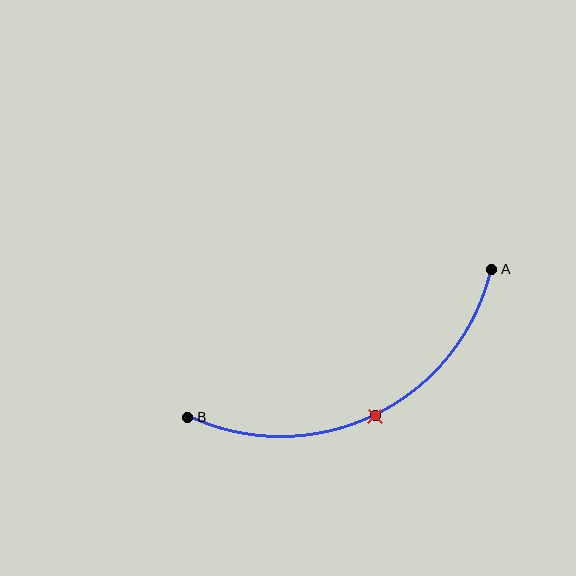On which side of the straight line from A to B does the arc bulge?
The arc bulges below the straight line connecting A and B.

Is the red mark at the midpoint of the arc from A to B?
Yes. The red mark lies on the arc at equal arc-length from both A and B — it is the arc midpoint.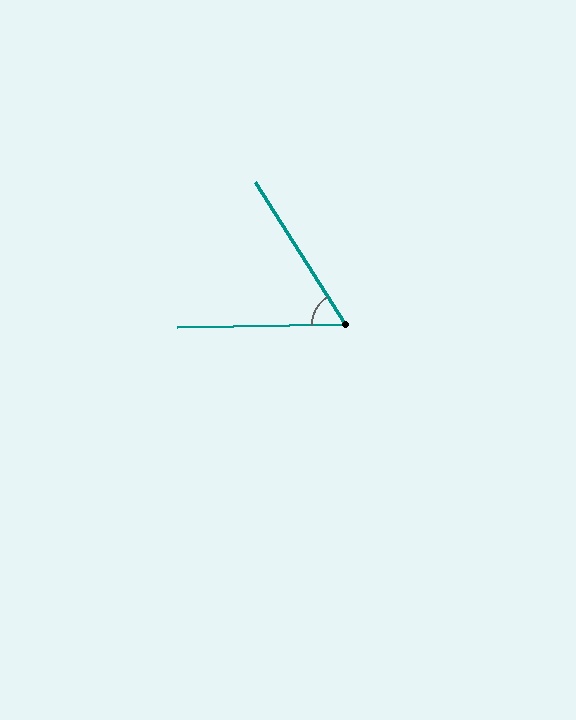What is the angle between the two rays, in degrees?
Approximately 59 degrees.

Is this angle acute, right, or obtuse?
It is acute.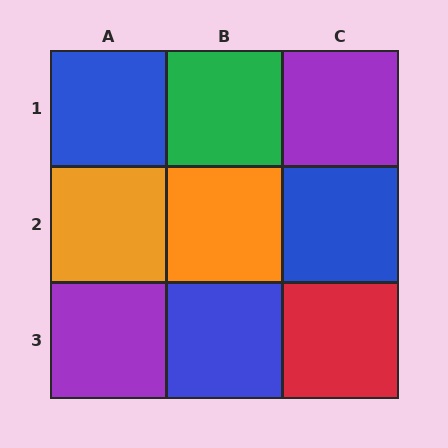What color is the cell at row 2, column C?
Blue.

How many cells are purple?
2 cells are purple.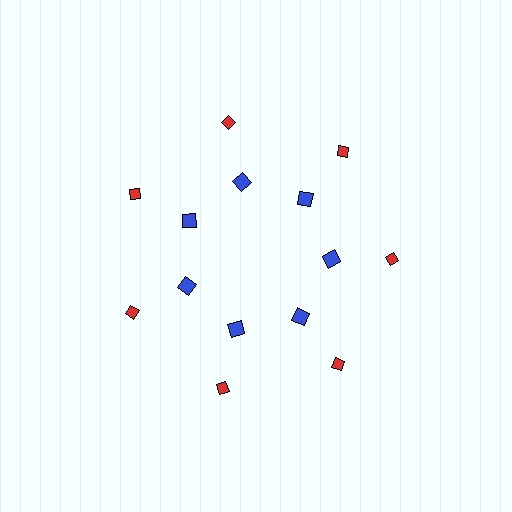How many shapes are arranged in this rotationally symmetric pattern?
There are 14 shapes, arranged in 7 groups of 2.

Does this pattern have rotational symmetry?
Yes, this pattern has 7-fold rotational symmetry. It looks the same after rotating 51 degrees around the center.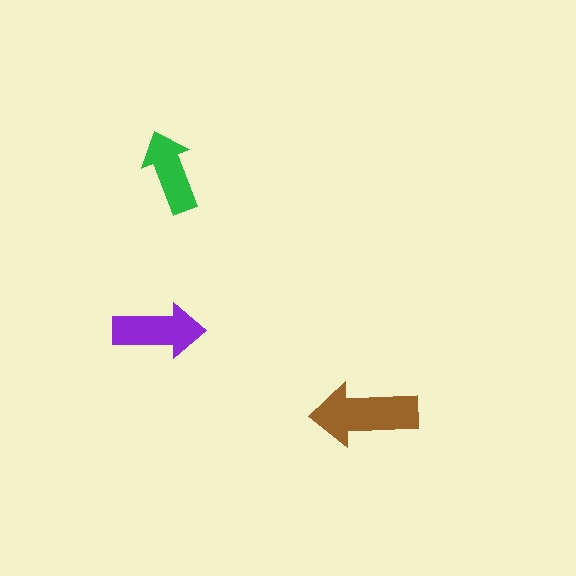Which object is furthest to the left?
The purple arrow is leftmost.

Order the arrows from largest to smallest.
the brown one, the purple one, the green one.